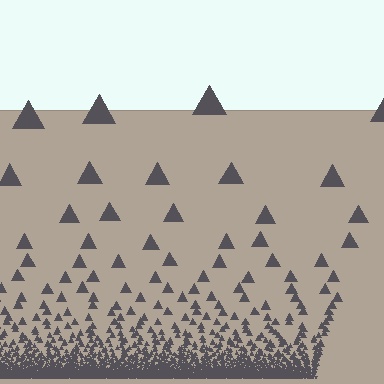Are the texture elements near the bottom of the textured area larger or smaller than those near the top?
Smaller. The gradient is inverted — elements near the bottom are smaller and denser.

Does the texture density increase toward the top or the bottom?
Density increases toward the bottom.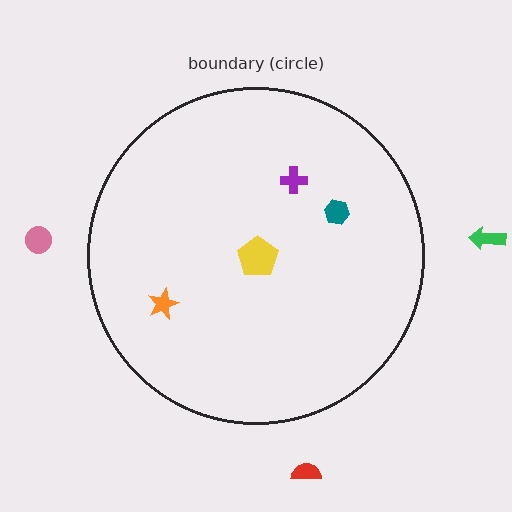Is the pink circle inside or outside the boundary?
Outside.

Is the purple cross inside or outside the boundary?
Inside.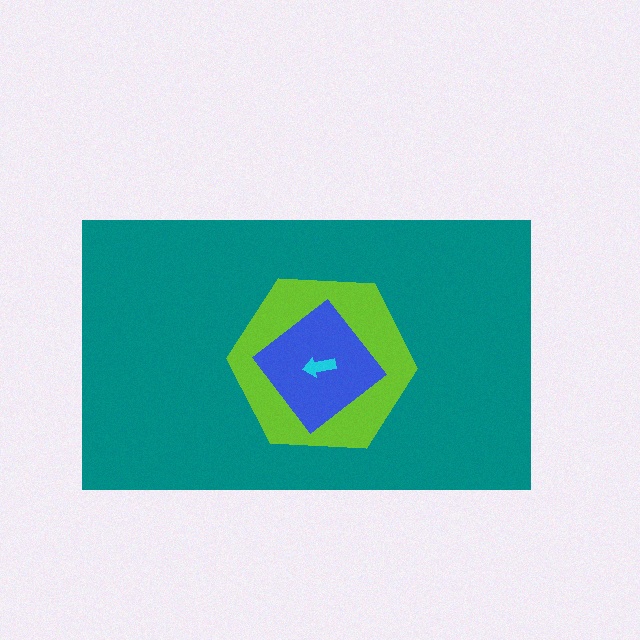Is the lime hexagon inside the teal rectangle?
Yes.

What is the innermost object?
The cyan arrow.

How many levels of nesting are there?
4.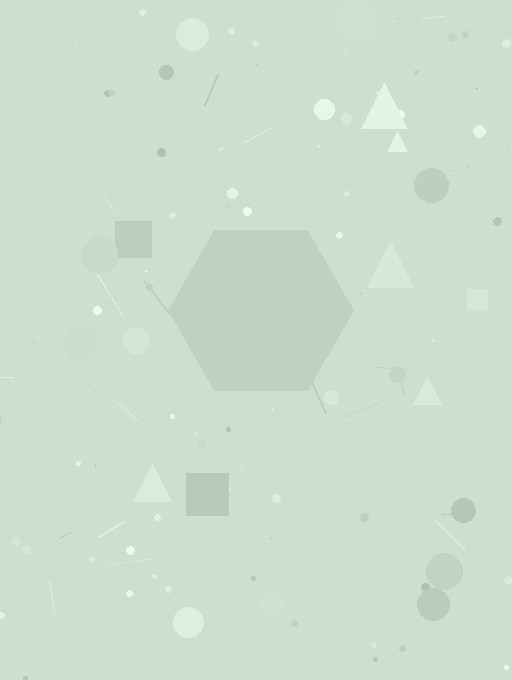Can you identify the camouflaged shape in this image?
The camouflaged shape is a hexagon.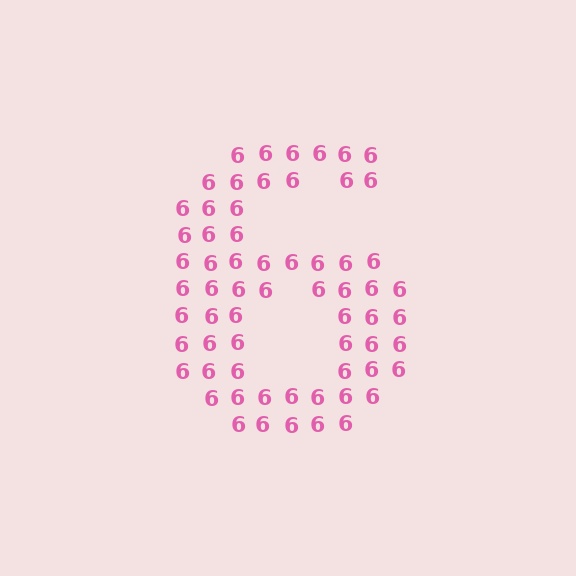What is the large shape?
The large shape is the digit 6.